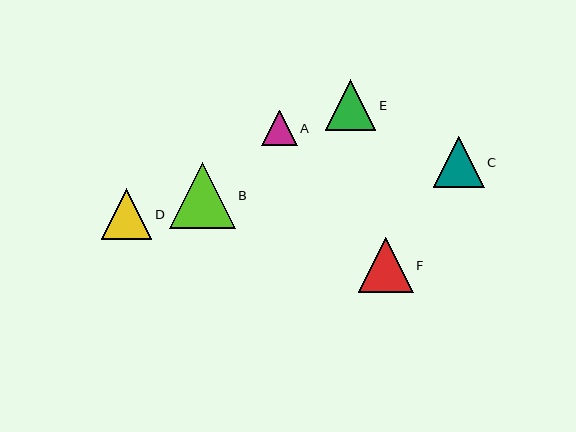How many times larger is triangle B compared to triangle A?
Triangle B is approximately 1.8 times the size of triangle A.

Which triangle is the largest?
Triangle B is the largest with a size of approximately 66 pixels.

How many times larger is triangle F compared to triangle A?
Triangle F is approximately 1.5 times the size of triangle A.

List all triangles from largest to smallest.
From largest to smallest: B, F, C, E, D, A.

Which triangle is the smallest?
Triangle A is the smallest with a size of approximately 36 pixels.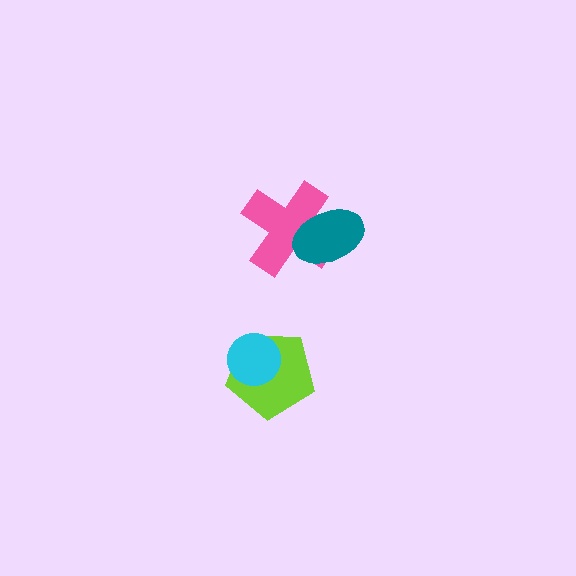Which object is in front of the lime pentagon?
The cyan circle is in front of the lime pentagon.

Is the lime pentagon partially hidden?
Yes, it is partially covered by another shape.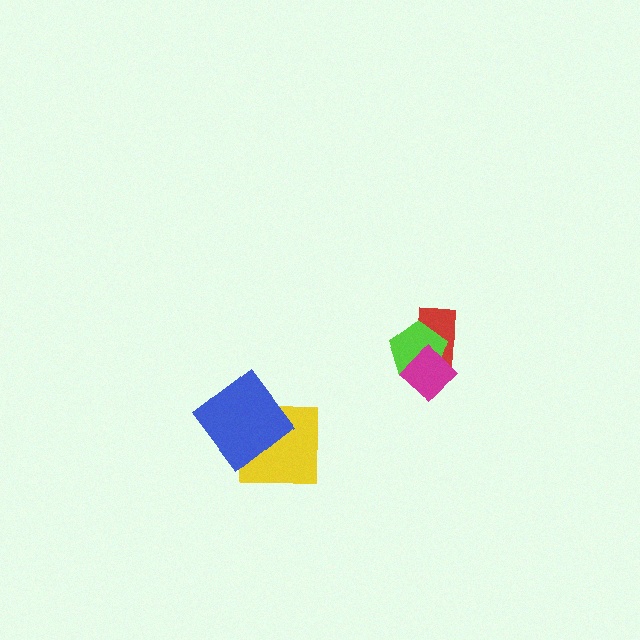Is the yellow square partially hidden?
Yes, it is partially covered by another shape.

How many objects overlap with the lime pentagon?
2 objects overlap with the lime pentagon.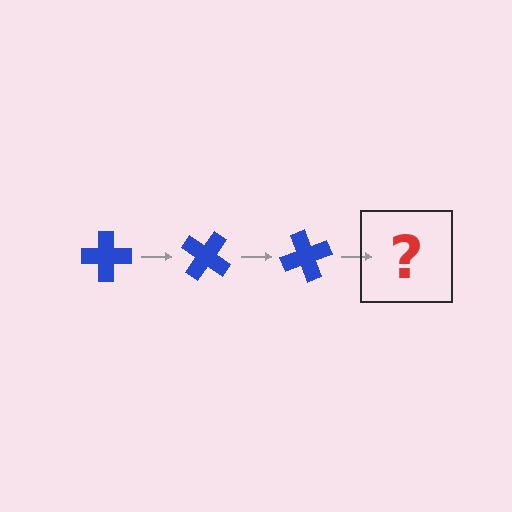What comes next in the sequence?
The next element should be a blue cross rotated 105 degrees.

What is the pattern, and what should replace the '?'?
The pattern is that the cross rotates 35 degrees each step. The '?' should be a blue cross rotated 105 degrees.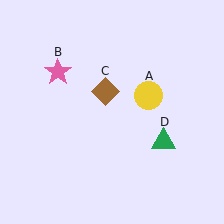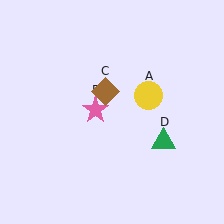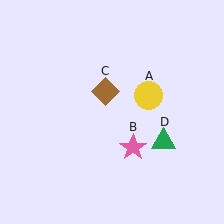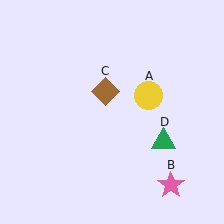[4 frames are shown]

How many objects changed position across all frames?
1 object changed position: pink star (object B).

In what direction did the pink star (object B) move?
The pink star (object B) moved down and to the right.